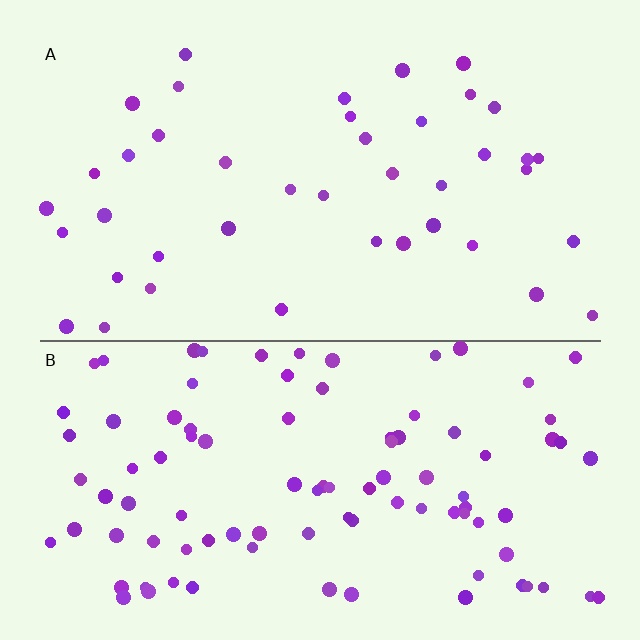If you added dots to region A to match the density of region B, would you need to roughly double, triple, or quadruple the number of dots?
Approximately double.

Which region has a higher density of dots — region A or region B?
B (the bottom).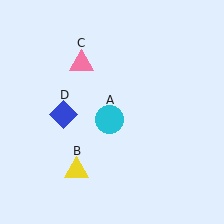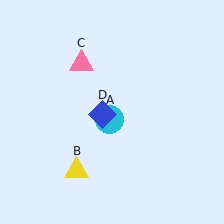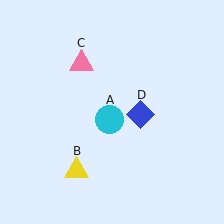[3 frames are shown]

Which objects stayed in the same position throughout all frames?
Cyan circle (object A) and yellow triangle (object B) and pink triangle (object C) remained stationary.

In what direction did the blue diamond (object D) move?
The blue diamond (object D) moved right.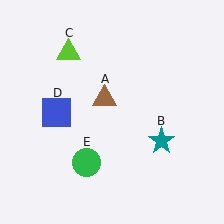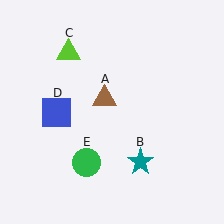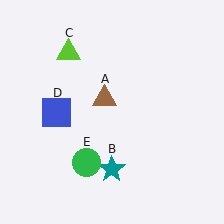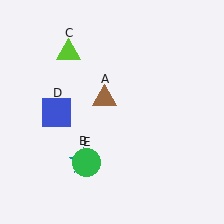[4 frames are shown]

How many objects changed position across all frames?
1 object changed position: teal star (object B).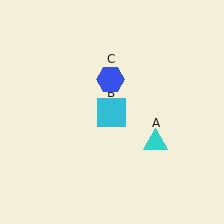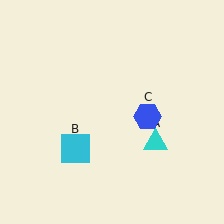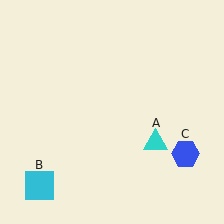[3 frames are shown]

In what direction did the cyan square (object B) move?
The cyan square (object B) moved down and to the left.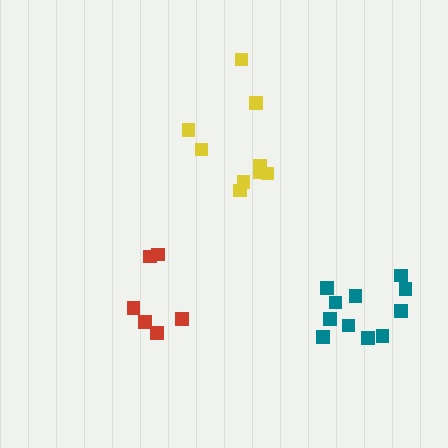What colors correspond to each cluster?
The clusters are colored: yellow, red, teal.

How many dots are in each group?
Group 1: 9 dots, Group 2: 6 dots, Group 3: 11 dots (26 total).